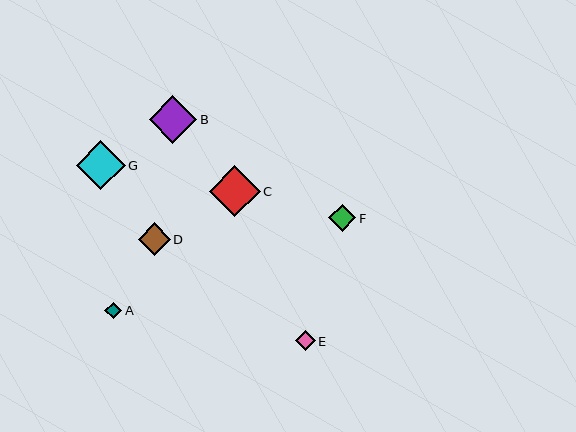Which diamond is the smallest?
Diamond A is the smallest with a size of approximately 17 pixels.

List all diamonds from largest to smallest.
From largest to smallest: C, G, B, D, F, E, A.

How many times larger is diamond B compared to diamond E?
Diamond B is approximately 2.4 times the size of diamond E.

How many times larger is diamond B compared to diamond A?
Diamond B is approximately 2.8 times the size of diamond A.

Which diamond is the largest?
Diamond C is the largest with a size of approximately 51 pixels.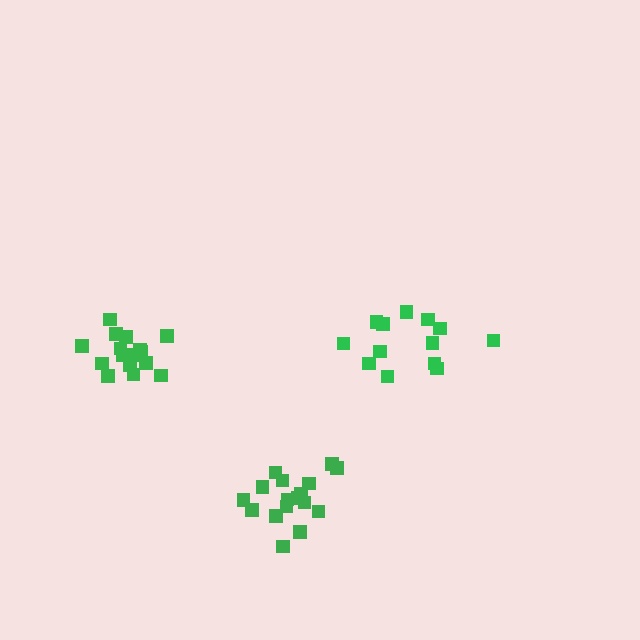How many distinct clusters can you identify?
There are 3 distinct clusters.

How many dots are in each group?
Group 1: 16 dots, Group 2: 14 dots, Group 3: 17 dots (47 total).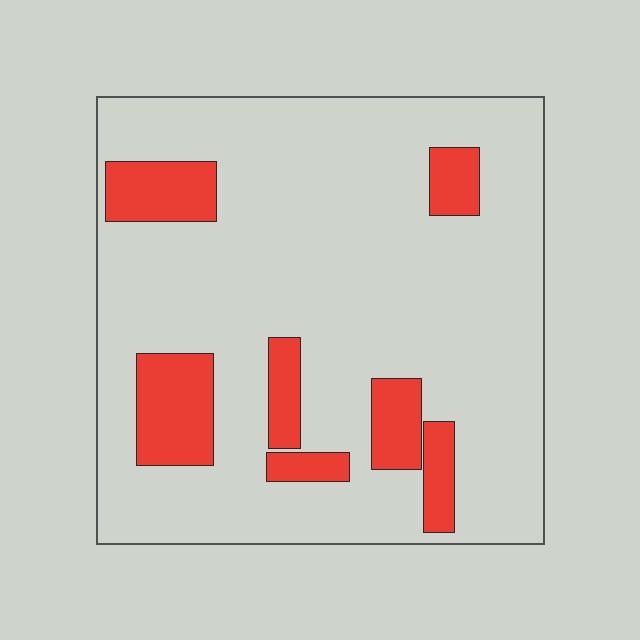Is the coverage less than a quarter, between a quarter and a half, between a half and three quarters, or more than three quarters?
Less than a quarter.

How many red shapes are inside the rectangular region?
7.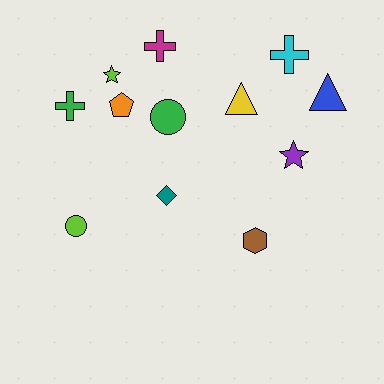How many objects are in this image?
There are 12 objects.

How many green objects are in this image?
There are 2 green objects.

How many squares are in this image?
There are no squares.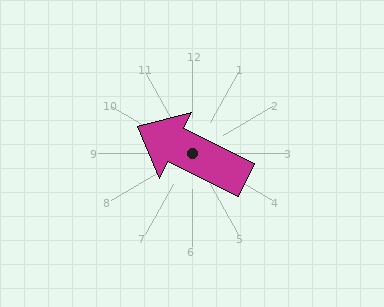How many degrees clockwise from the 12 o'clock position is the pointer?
Approximately 296 degrees.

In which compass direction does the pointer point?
Northwest.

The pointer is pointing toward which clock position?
Roughly 10 o'clock.